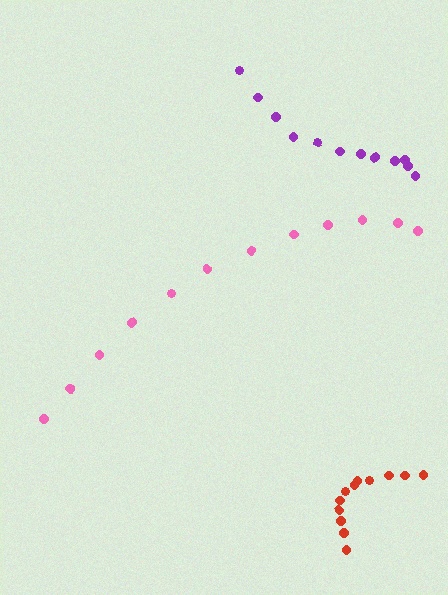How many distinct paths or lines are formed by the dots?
There are 3 distinct paths.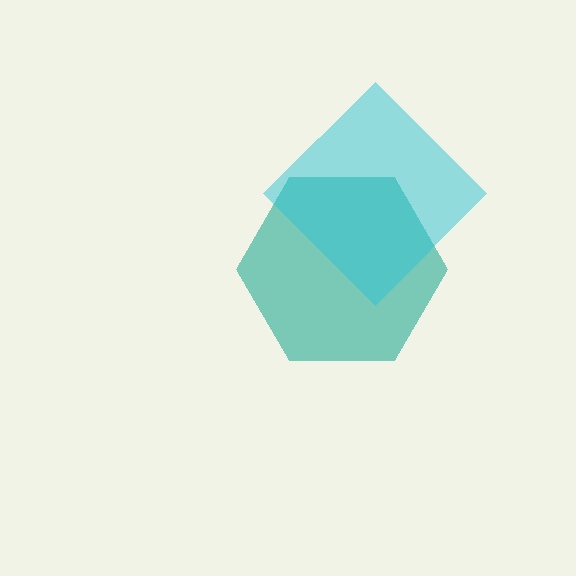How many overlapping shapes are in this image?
There are 2 overlapping shapes in the image.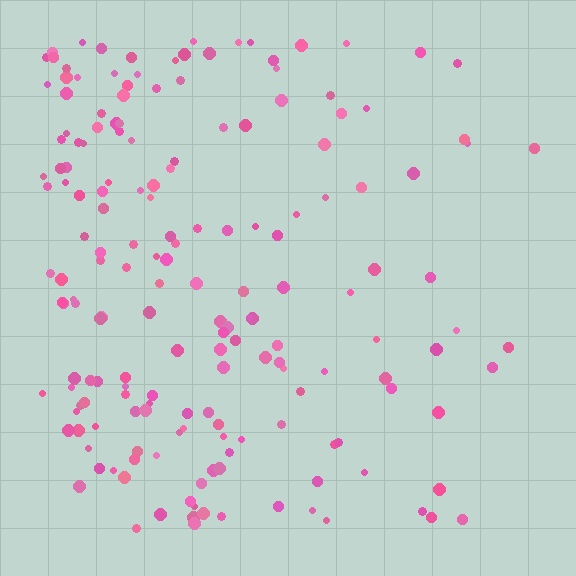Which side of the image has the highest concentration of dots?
The left.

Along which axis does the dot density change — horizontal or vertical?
Horizontal.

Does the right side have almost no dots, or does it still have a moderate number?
Still a moderate number, just noticeably fewer than the left.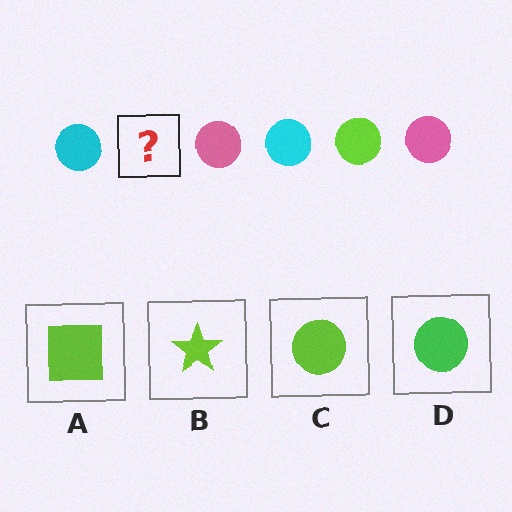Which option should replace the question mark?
Option C.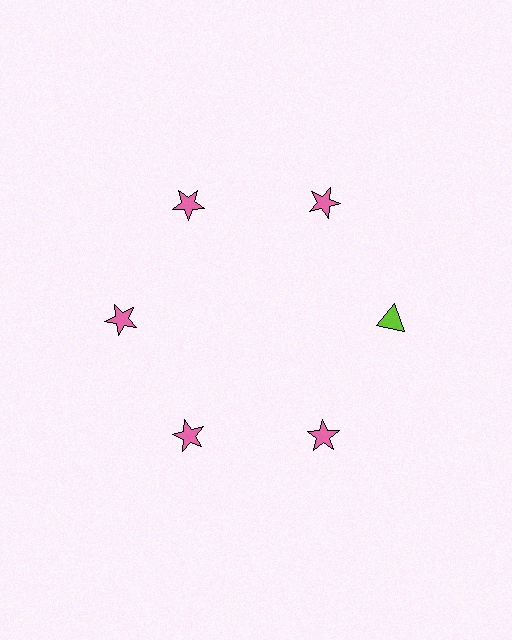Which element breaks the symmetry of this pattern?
The lime triangle at roughly the 3 o'clock position breaks the symmetry. All other shapes are pink stars.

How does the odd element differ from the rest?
It differs in both color (lime instead of pink) and shape (triangle instead of star).